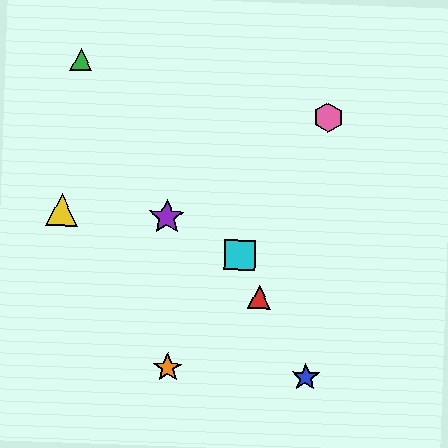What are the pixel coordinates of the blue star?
The blue star is at (306, 377).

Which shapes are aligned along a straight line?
The orange star, the cyan square, the pink hexagon are aligned along a straight line.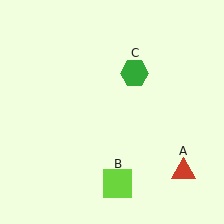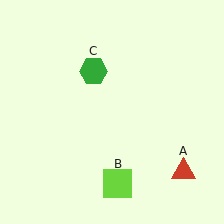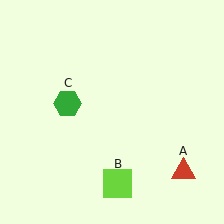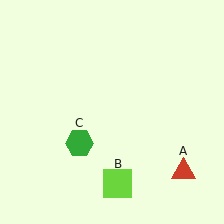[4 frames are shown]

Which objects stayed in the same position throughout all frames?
Red triangle (object A) and lime square (object B) remained stationary.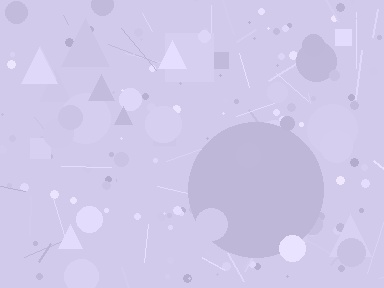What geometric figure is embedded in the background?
A circle is embedded in the background.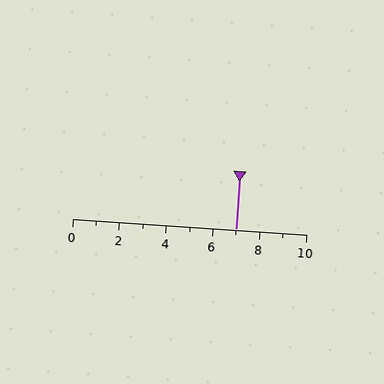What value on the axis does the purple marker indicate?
The marker indicates approximately 7.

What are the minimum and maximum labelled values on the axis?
The axis runs from 0 to 10.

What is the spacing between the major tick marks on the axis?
The major ticks are spaced 2 apart.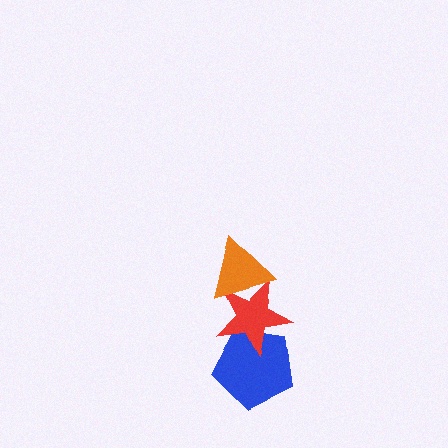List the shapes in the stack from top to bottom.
From top to bottom: the orange triangle, the red star, the blue pentagon.